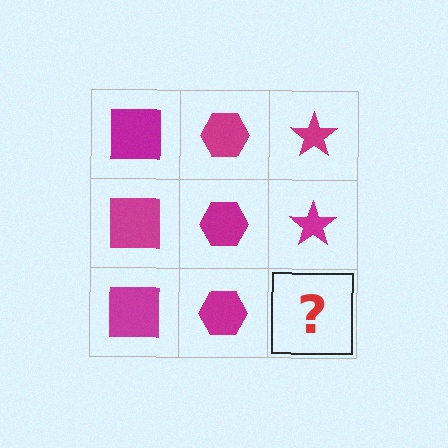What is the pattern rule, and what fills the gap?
The rule is that each column has a consistent shape. The gap should be filled with a magenta star.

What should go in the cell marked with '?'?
The missing cell should contain a magenta star.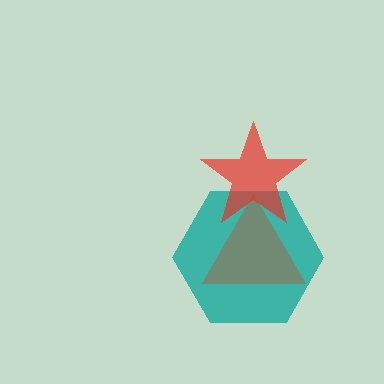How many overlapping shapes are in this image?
There are 3 overlapping shapes in the image.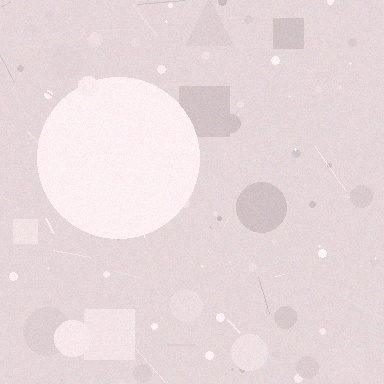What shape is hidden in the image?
A circle is hidden in the image.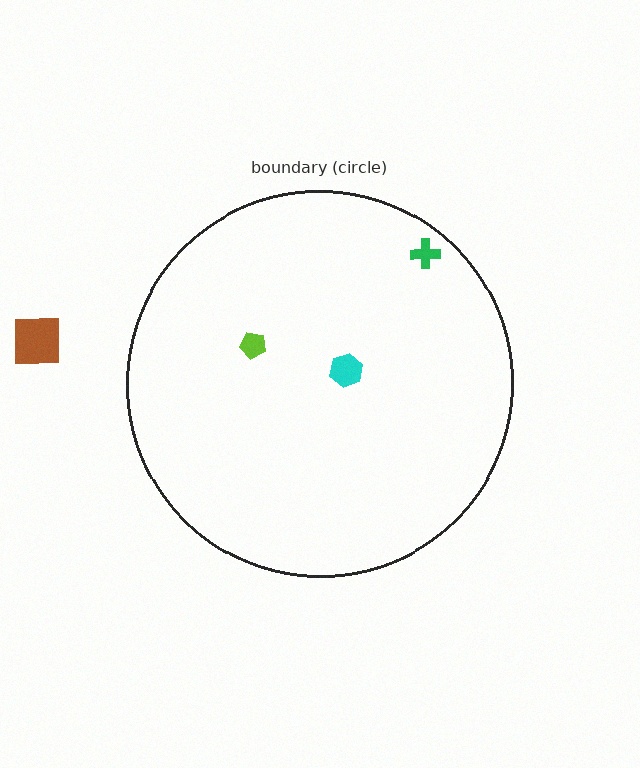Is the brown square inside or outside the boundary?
Outside.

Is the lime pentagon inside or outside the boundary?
Inside.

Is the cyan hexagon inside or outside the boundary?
Inside.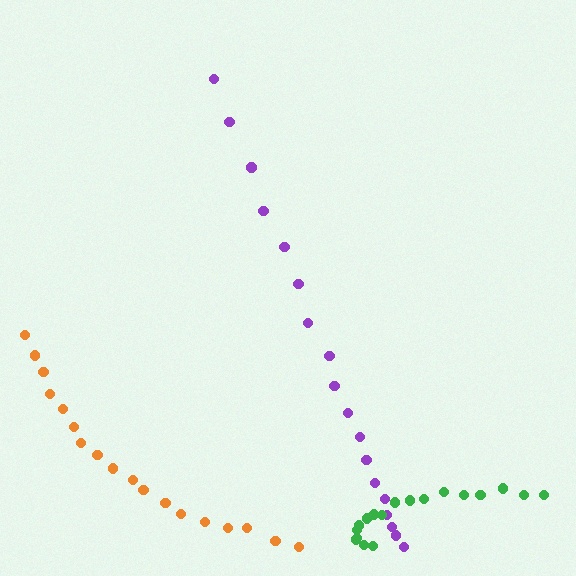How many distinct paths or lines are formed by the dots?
There are 3 distinct paths.